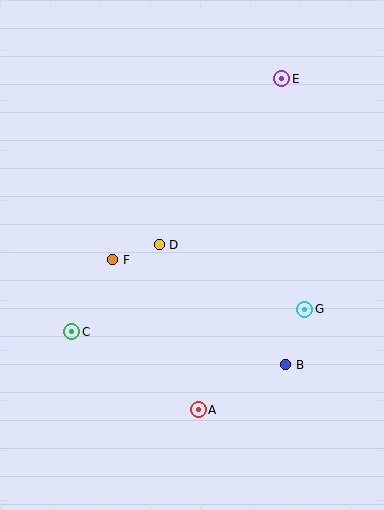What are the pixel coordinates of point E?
Point E is at (282, 79).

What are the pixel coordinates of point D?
Point D is at (159, 245).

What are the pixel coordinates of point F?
Point F is at (113, 260).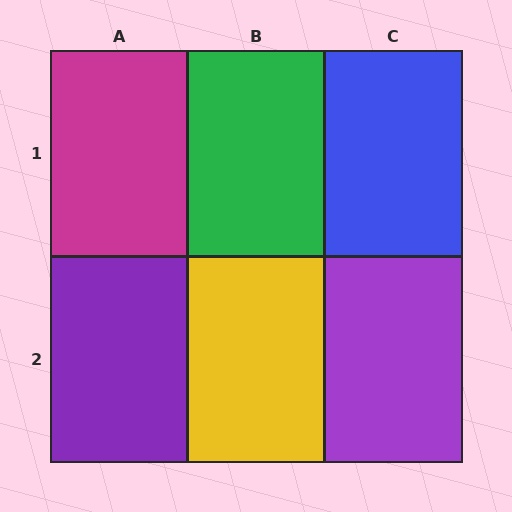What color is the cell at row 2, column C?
Purple.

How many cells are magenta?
1 cell is magenta.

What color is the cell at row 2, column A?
Purple.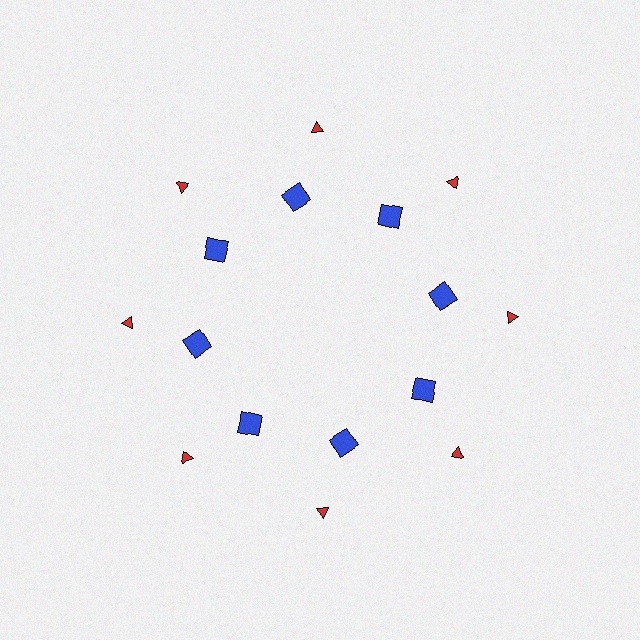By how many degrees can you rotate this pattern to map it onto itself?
The pattern maps onto itself every 45 degrees of rotation.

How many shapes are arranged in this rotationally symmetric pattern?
There are 16 shapes, arranged in 8 groups of 2.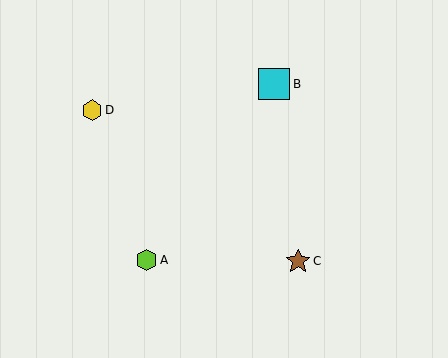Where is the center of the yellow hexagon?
The center of the yellow hexagon is at (92, 110).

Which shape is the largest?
The cyan square (labeled B) is the largest.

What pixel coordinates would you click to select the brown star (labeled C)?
Click at (298, 261) to select the brown star C.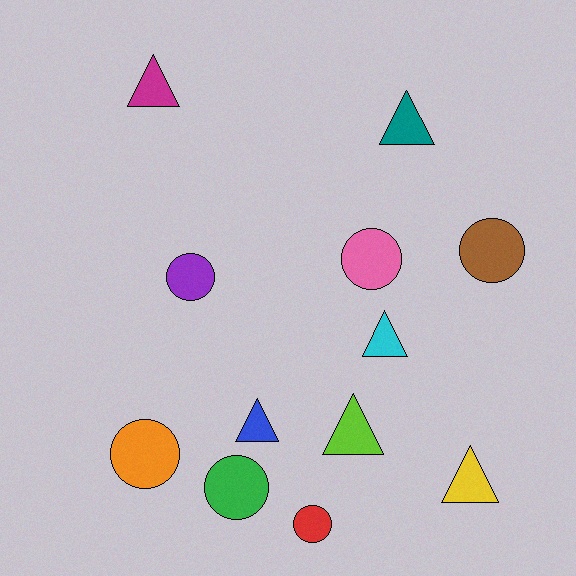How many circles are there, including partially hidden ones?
There are 6 circles.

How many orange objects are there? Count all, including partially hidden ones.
There is 1 orange object.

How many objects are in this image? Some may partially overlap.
There are 12 objects.